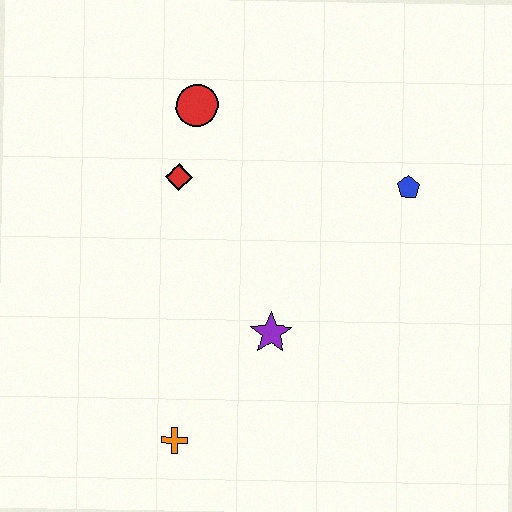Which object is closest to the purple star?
The orange cross is closest to the purple star.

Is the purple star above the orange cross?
Yes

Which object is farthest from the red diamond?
The orange cross is farthest from the red diamond.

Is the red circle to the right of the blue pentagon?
No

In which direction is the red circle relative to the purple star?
The red circle is above the purple star.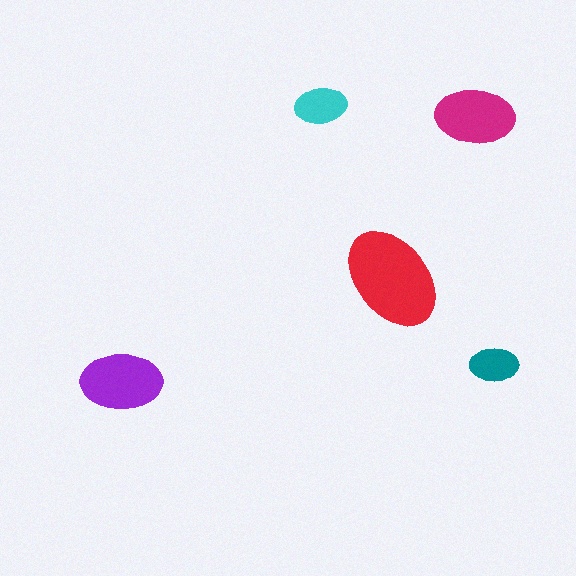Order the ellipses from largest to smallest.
the red one, the purple one, the magenta one, the cyan one, the teal one.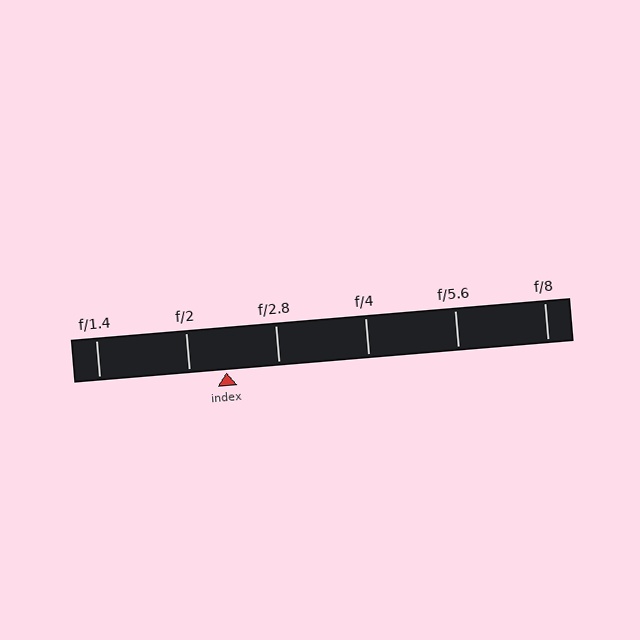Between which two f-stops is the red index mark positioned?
The index mark is between f/2 and f/2.8.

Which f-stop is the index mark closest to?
The index mark is closest to f/2.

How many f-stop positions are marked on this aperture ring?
There are 6 f-stop positions marked.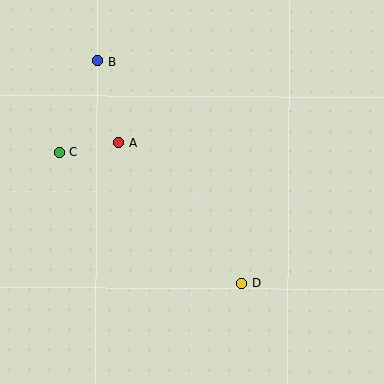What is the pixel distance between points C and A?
The distance between C and A is 61 pixels.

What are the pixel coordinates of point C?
Point C is at (59, 152).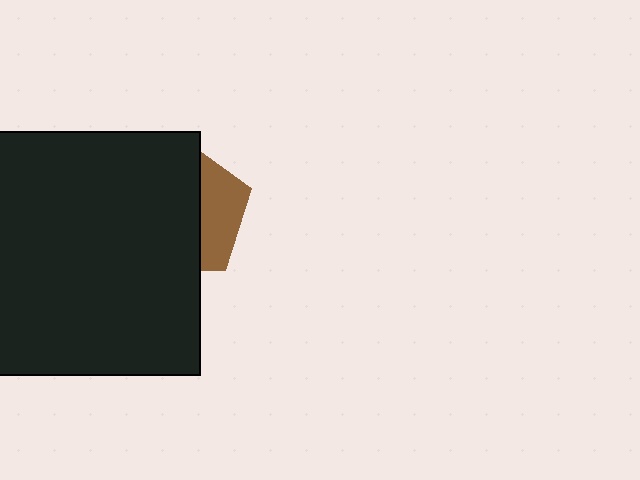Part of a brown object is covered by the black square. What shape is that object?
It is a pentagon.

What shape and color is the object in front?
The object in front is a black square.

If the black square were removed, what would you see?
You would see the complete brown pentagon.